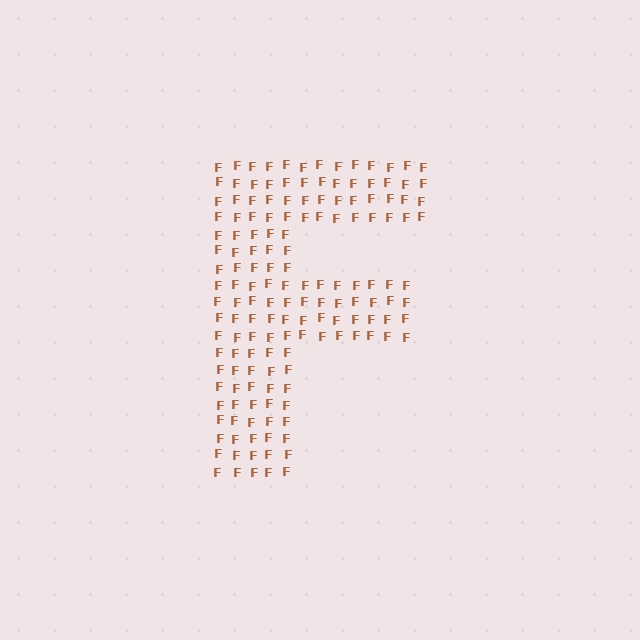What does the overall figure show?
The overall figure shows the letter F.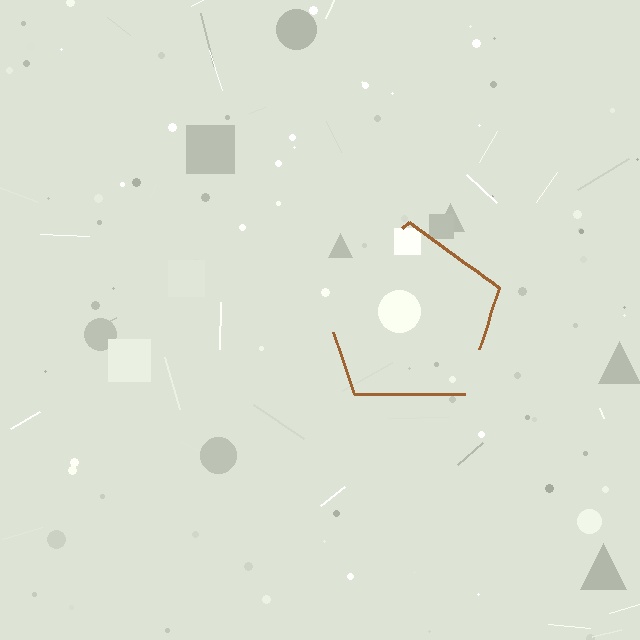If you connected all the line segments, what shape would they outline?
They would outline a pentagon.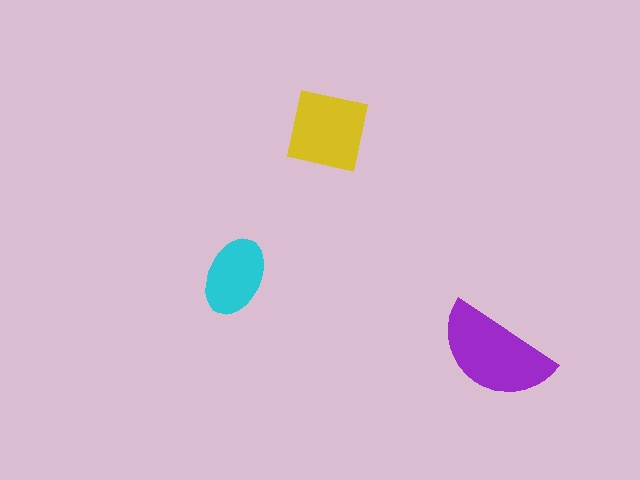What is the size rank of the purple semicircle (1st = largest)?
1st.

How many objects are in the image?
There are 3 objects in the image.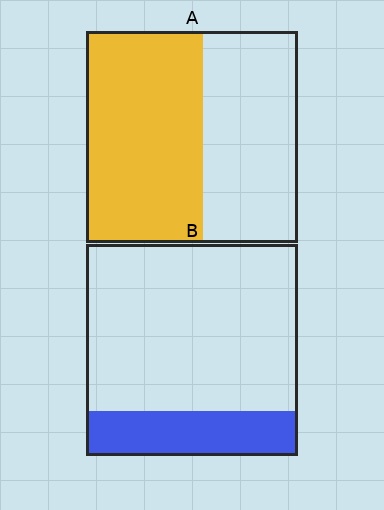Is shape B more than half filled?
No.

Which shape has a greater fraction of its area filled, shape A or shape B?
Shape A.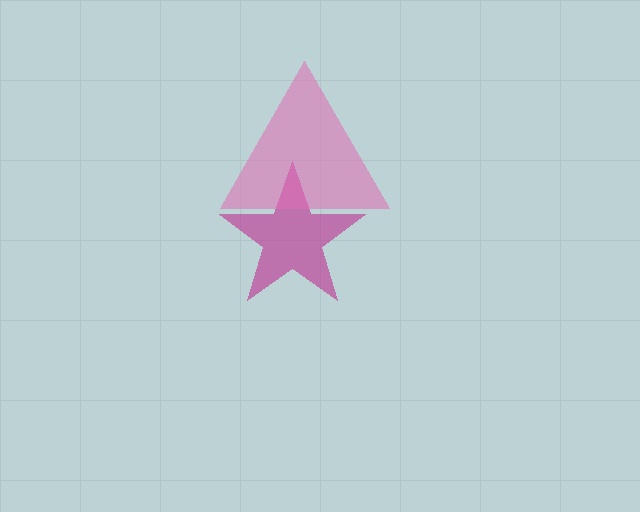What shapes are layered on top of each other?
The layered shapes are: a magenta star, a pink triangle.